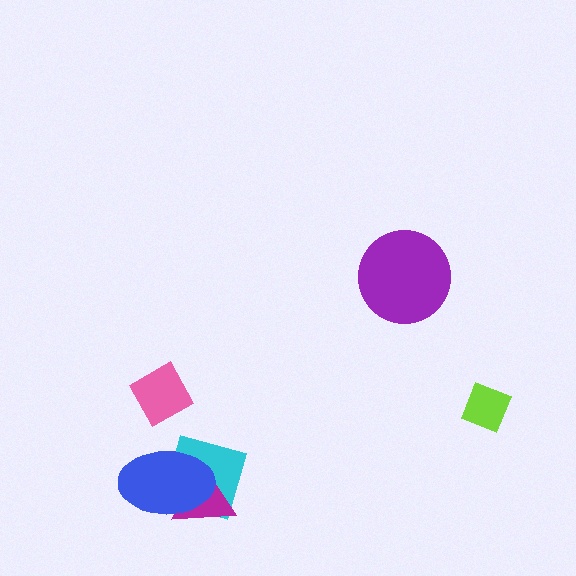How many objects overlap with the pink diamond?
0 objects overlap with the pink diamond.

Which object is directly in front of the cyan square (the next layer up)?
The magenta triangle is directly in front of the cyan square.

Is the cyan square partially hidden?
Yes, it is partially covered by another shape.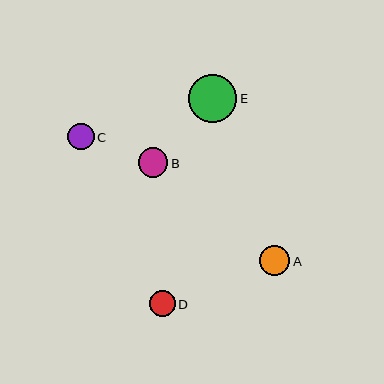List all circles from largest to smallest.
From largest to smallest: E, A, B, C, D.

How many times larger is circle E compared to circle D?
Circle E is approximately 1.9 times the size of circle D.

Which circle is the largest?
Circle E is the largest with a size of approximately 48 pixels.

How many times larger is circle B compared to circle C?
Circle B is approximately 1.1 times the size of circle C.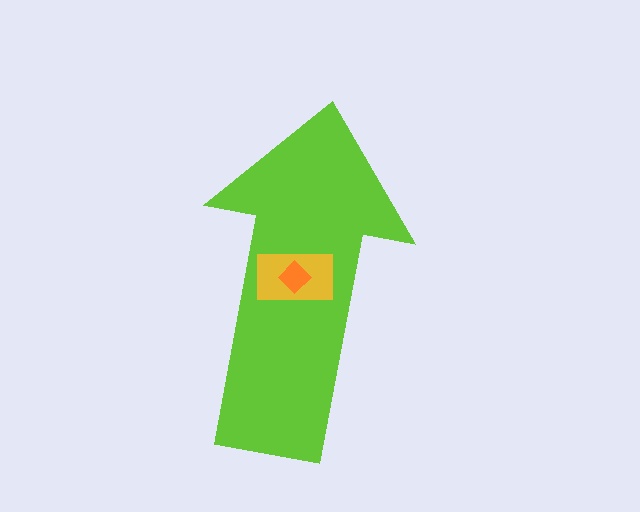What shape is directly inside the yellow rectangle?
The orange diamond.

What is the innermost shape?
The orange diamond.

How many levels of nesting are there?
3.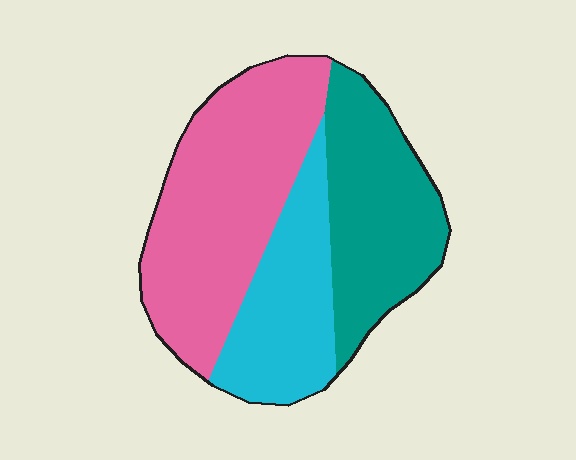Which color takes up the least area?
Cyan, at roughly 25%.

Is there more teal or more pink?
Pink.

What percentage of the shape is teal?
Teal covers around 30% of the shape.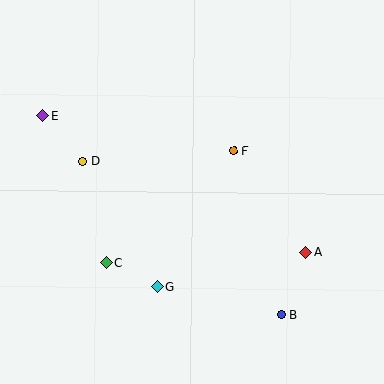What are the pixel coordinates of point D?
Point D is at (83, 161).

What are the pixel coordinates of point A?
Point A is at (306, 253).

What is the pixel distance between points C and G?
The distance between C and G is 56 pixels.